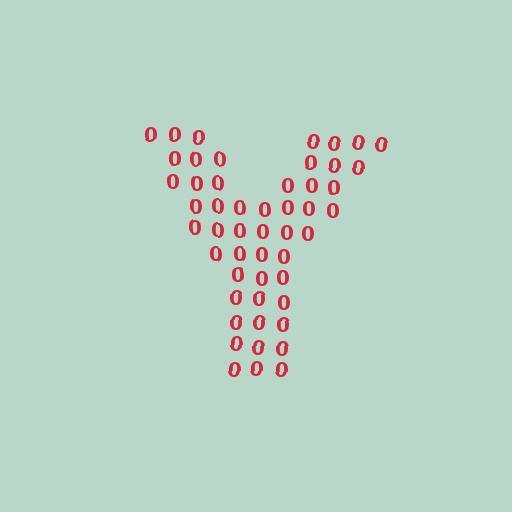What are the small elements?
The small elements are digit 0's.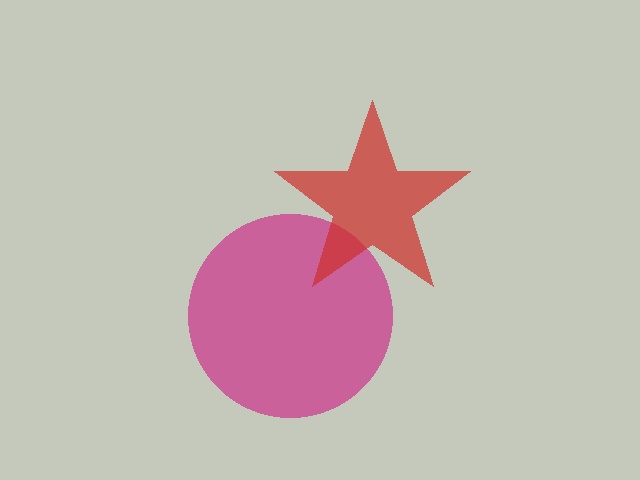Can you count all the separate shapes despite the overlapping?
Yes, there are 2 separate shapes.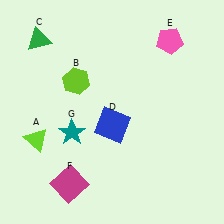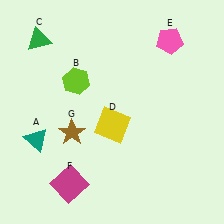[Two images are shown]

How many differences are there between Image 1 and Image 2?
There are 3 differences between the two images.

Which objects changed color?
A changed from lime to teal. D changed from blue to yellow. G changed from teal to brown.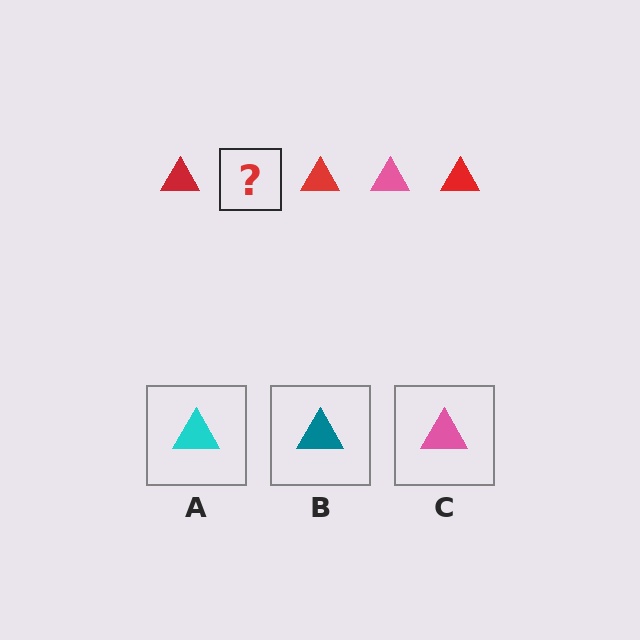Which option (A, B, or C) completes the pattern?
C.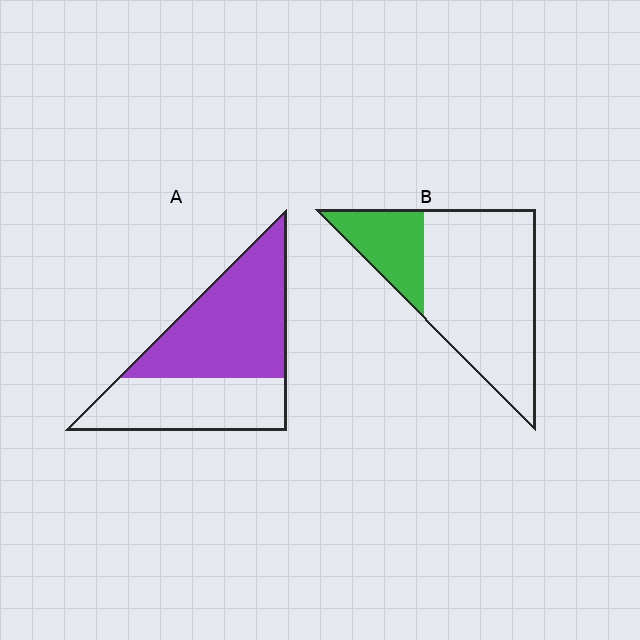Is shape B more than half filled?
No.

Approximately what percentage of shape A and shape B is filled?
A is approximately 60% and B is approximately 25%.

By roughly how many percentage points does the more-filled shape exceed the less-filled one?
By roughly 35 percentage points (A over B).